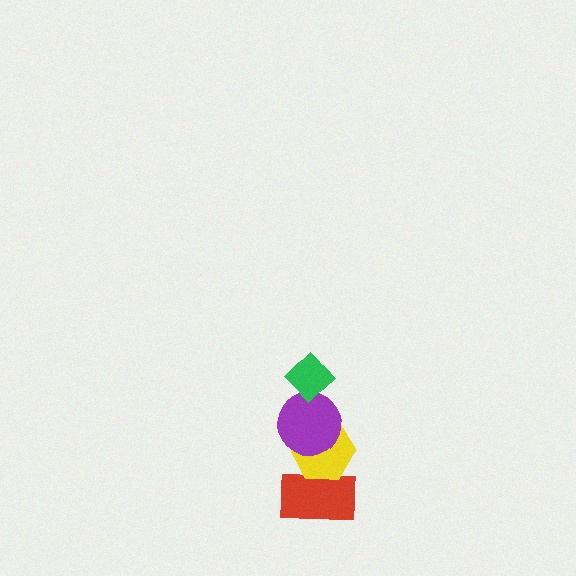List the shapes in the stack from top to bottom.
From top to bottom: the green diamond, the purple circle, the yellow hexagon, the red rectangle.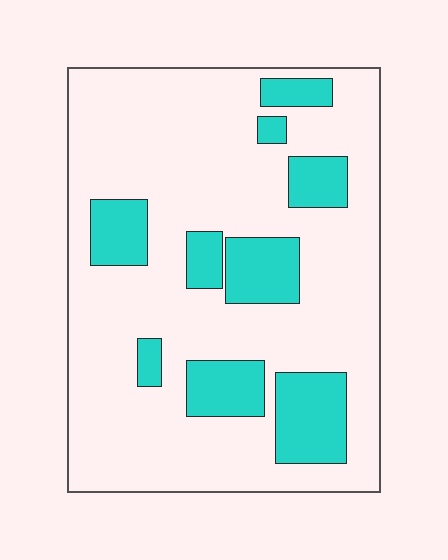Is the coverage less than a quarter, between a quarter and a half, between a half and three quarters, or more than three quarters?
Less than a quarter.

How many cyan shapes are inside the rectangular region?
9.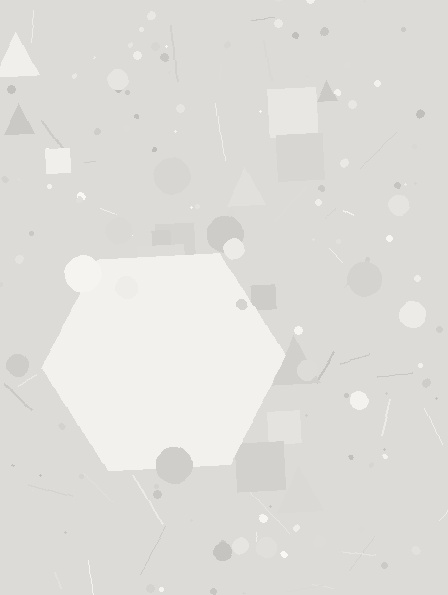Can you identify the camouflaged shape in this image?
The camouflaged shape is a hexagon.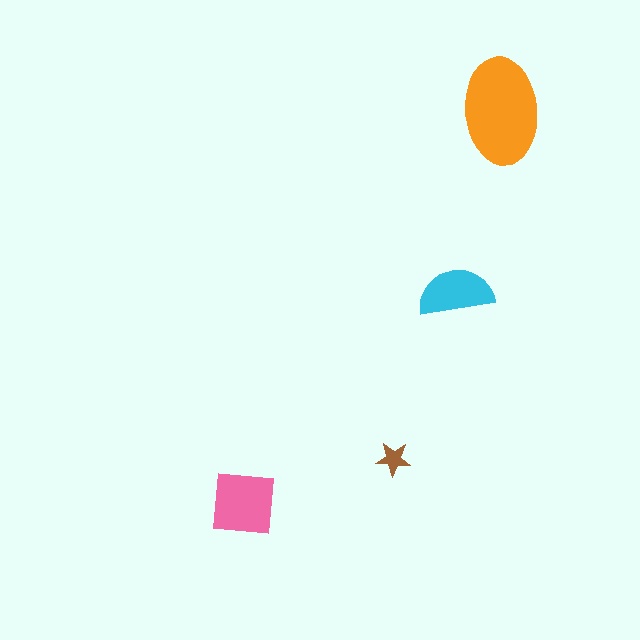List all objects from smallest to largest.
The brown star, the cyan semicircle, the pink square, the orange ellipse.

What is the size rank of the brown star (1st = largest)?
4th.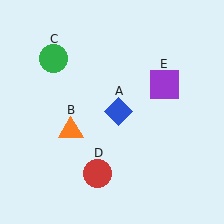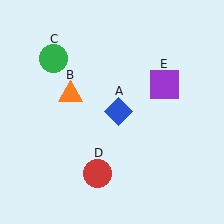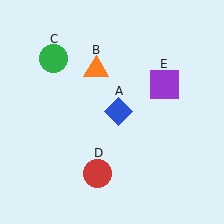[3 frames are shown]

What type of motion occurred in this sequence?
The orange triangle (object B) rotated clockwise around the center of the scene.